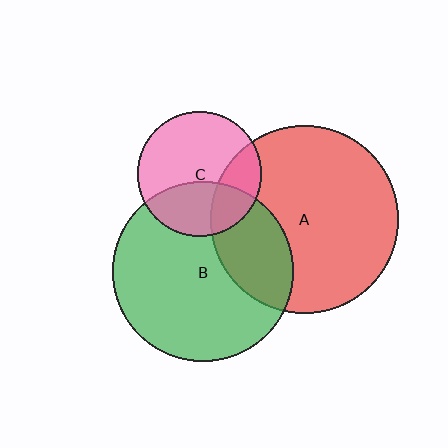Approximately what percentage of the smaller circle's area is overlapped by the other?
Approximately 35%.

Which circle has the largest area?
Circle A (red).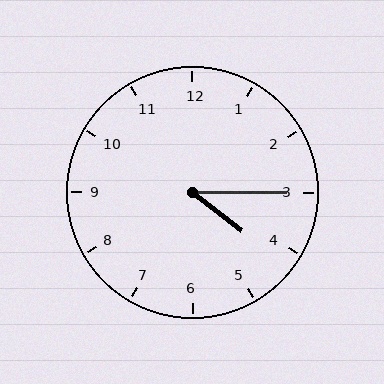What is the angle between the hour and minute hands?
Approximately 38 degrees.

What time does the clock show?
4:15.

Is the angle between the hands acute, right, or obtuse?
It is acute.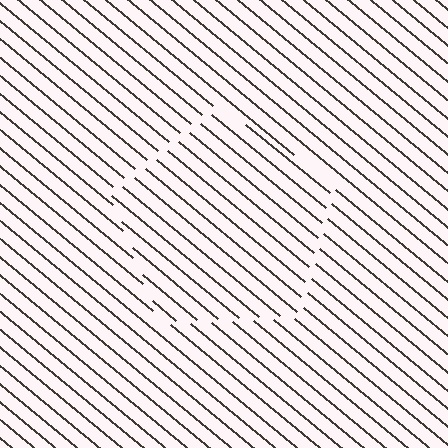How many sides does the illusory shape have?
5 sides — the line-ends trace a pentagon.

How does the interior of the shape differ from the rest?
The interior of the shape contains the same grating, shifted by half a period — the contour is defined by the phase discontinuity where line-ends from the inner and outer gratings abut.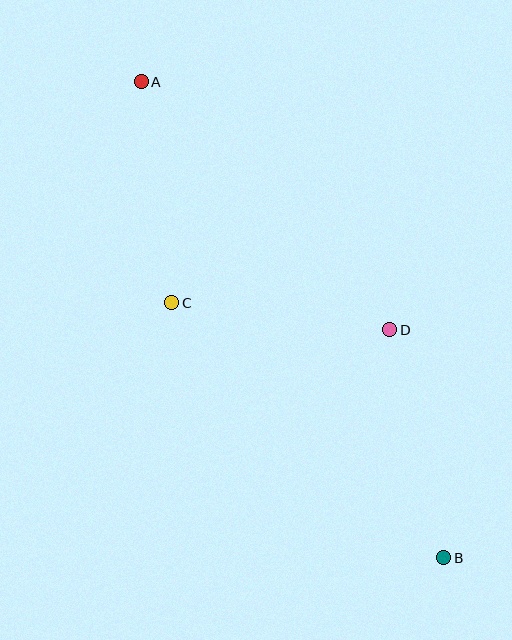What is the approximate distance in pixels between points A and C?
The distance between A and C is approximately 223 pixels.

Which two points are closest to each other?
Points C and D are closest to each other.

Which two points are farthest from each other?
Points A and B are farthest from each other.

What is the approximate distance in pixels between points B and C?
The distance between B and C is approximately 373 pixels.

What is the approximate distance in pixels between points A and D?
The distance between A and D is approximately 351 pixels.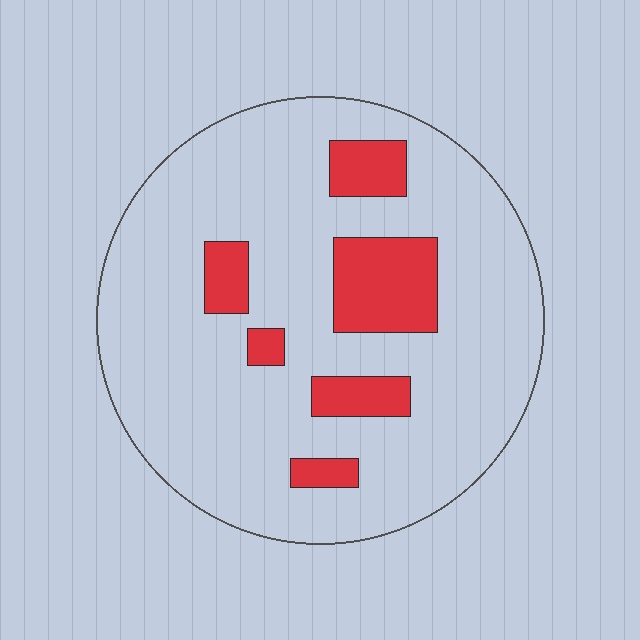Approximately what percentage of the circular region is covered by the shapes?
Approximately 15%.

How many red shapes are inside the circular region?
6.